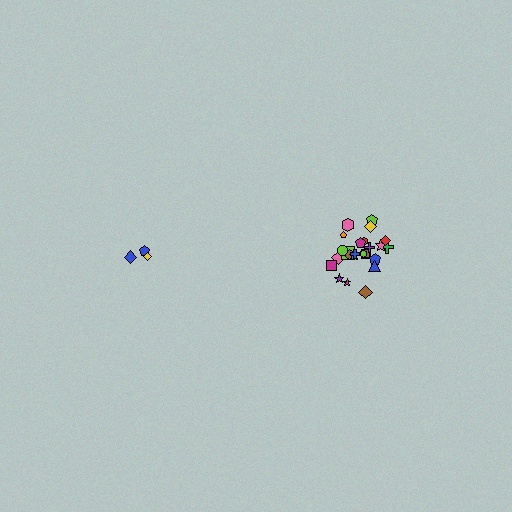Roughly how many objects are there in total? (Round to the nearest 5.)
Roughly 30 objects in total.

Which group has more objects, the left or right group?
The right group.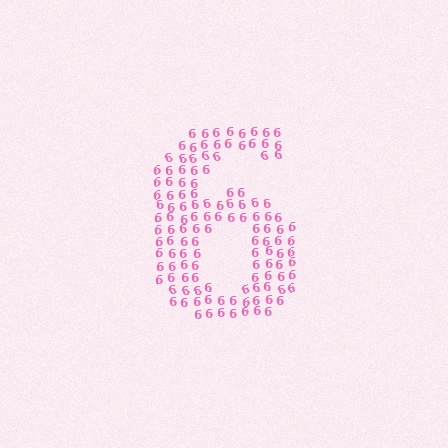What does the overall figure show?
The overall figure shows the digit 6.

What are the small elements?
The small elements are digit 6's.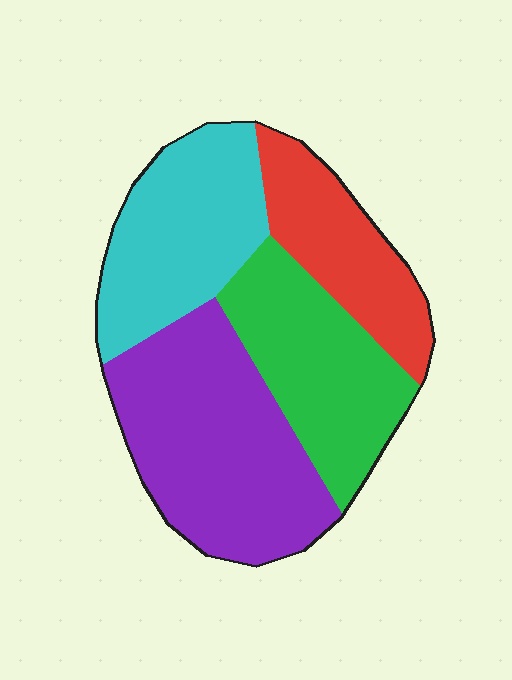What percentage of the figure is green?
Green takes up less than a quarter of the figure.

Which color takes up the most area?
Purple, at roughly 35%.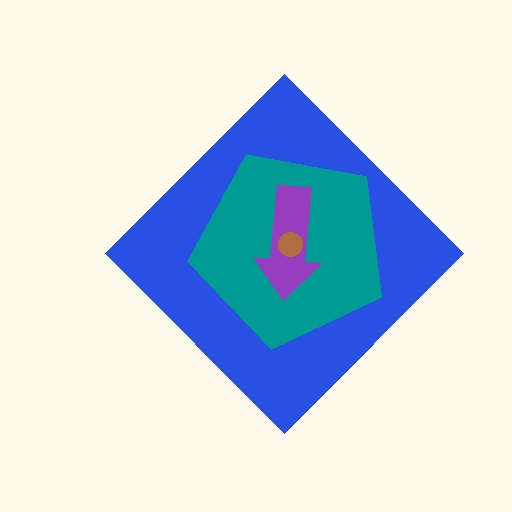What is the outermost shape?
The blue diamond.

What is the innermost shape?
The brown circle.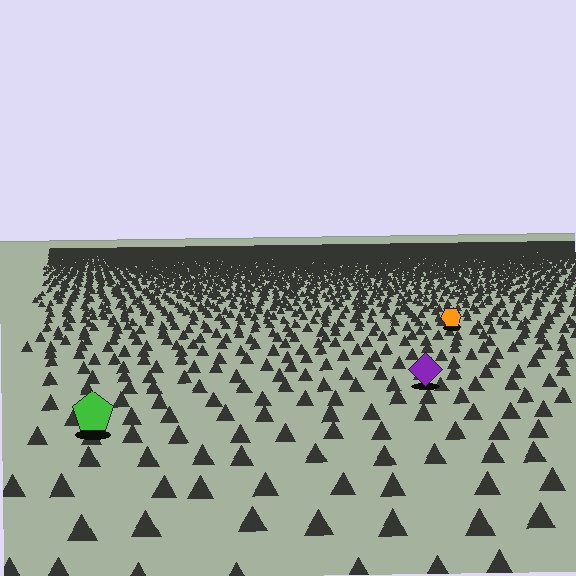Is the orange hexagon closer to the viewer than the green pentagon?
No. The green pentagon is closer — you can tell from the texture gradient: the ground texture is coarser near it.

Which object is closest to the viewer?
The green pentagon is closest. The texture marks near it are larger and more spread out.